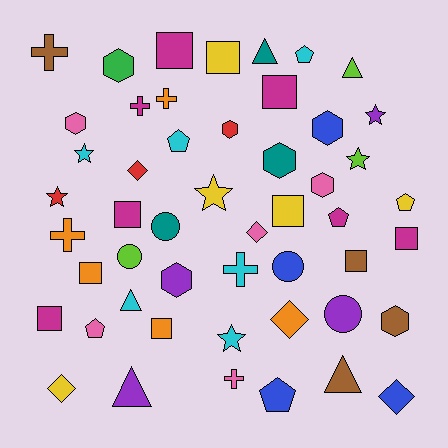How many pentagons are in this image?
There are 6 pentagons.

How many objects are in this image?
There are 50 objects.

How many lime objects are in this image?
There are 3 lime objects.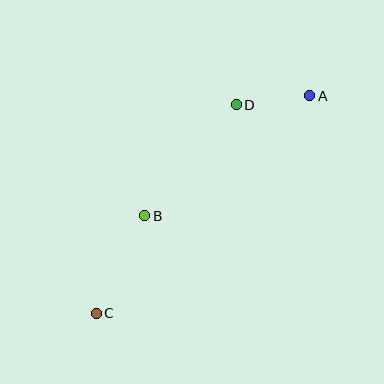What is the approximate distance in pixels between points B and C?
The distance between B and C is approximately 109 pixels.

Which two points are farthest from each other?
Points A and C are farthest from each other.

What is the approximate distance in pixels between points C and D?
The distance between C and D is approximately 251 pixels.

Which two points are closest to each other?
Points A and D are closest to each other.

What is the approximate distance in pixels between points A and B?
The distance between A and B is approximately 204 pixels.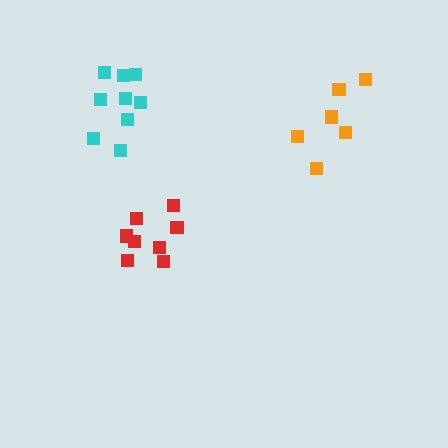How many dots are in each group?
Group 1: 8 dots, Group 2: 6 dots, Group 3: 9 dots (23 total).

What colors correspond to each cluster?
The clusters are colored: red, orange, cyan.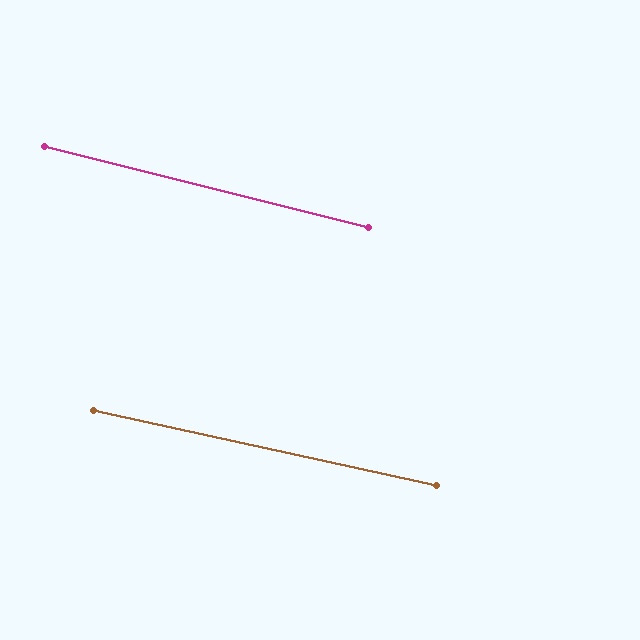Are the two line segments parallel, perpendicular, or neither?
Parallel — their directions differ by only 1.7°.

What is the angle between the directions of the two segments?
Approximately 2 degrees.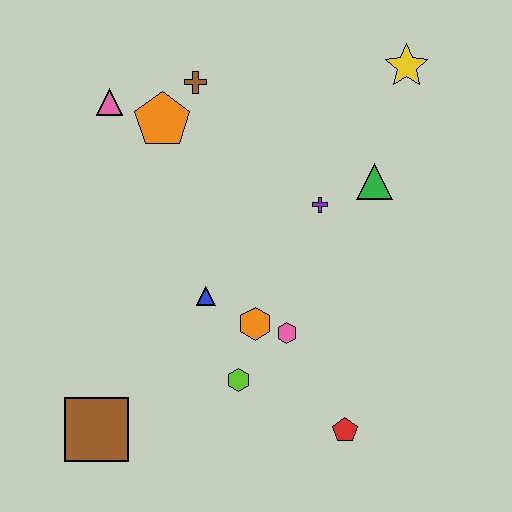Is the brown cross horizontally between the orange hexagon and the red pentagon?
No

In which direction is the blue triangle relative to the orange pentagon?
The blue triangle is below the orange pentagon.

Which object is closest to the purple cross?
The green triangle is closest to the purple cross.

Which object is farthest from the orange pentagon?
The red pentagon is farthest from the orange pentagon.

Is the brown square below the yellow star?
Yes